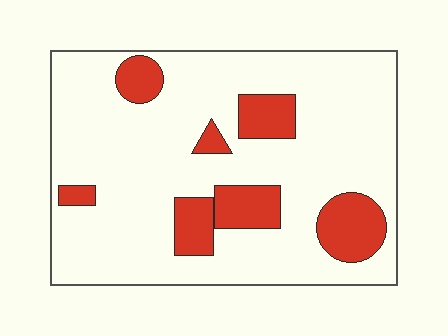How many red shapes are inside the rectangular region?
7.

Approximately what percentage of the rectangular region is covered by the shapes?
Approximately 20%.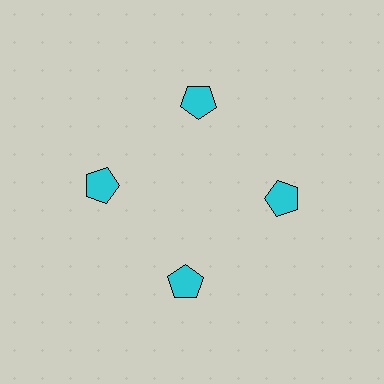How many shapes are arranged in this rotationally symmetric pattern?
There are 4 shapes, arranged in 4 groups of 1.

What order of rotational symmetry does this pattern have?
This pattern has 4-fold rotational symmetry.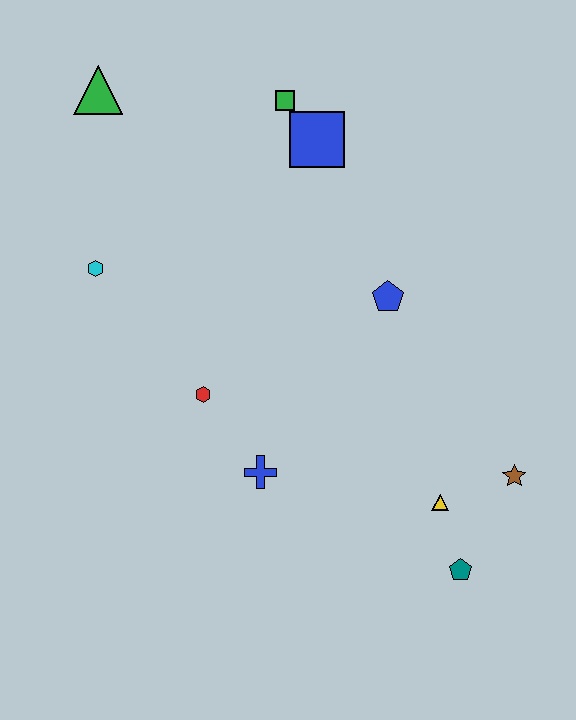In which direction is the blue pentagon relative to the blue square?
The blue pentagon is below the blue square.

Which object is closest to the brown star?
The yellow triangle is closest to the brown star.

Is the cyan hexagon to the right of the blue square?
No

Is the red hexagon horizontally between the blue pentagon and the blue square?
No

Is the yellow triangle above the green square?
No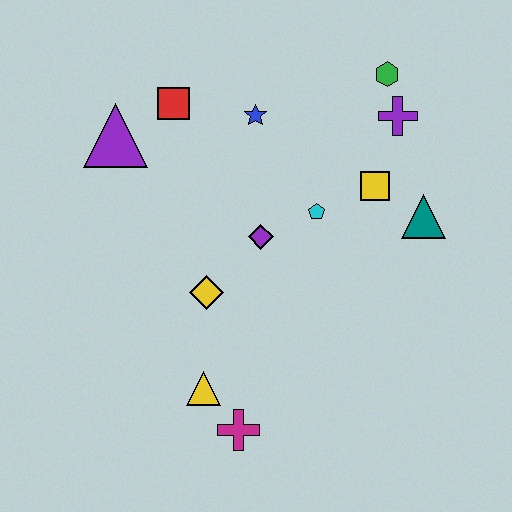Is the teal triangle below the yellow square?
Yes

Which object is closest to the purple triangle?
The red square is closest to the purple triangle.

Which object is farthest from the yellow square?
The magenta cross is farthest from the yellow square.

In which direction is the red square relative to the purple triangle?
The red square is to the right of the purple triangle.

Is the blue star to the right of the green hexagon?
No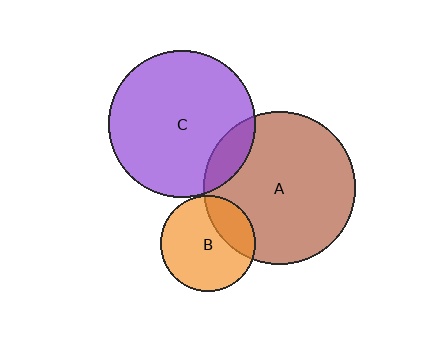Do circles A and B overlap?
Yes.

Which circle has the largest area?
Circle A (brown).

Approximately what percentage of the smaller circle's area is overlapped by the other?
Approximately 25%.